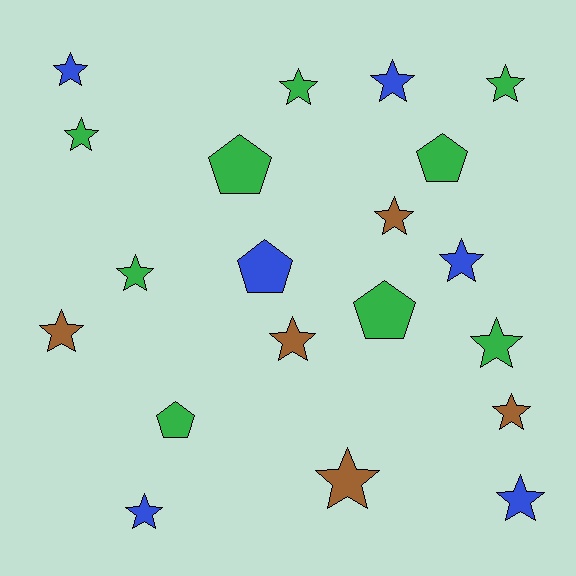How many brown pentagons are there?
There are no brown pentagons.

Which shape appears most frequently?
Star, with 15 objects.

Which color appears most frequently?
Green, with 9 objects.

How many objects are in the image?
There are 20 objects.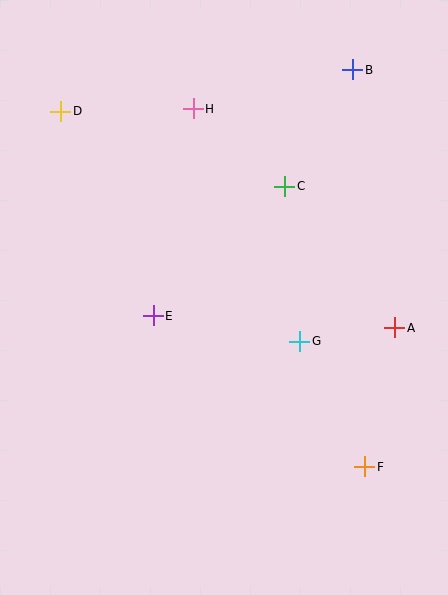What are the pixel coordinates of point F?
Point F is at (365, 467).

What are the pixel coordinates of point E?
Point E is at (153, 316).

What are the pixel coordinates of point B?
Point B is at (353, 70).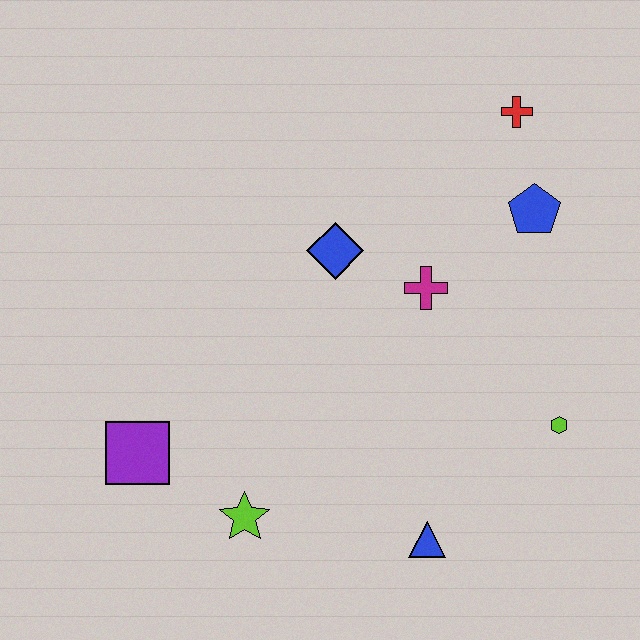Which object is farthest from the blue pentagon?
The purple square is farthest from the blue pentagon.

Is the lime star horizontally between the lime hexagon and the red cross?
No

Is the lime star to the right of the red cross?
No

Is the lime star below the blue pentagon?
Yes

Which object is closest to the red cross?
The blue pentagon is closest to the red cross.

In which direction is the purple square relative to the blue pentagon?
The purple square is to the left of the blue pentagon.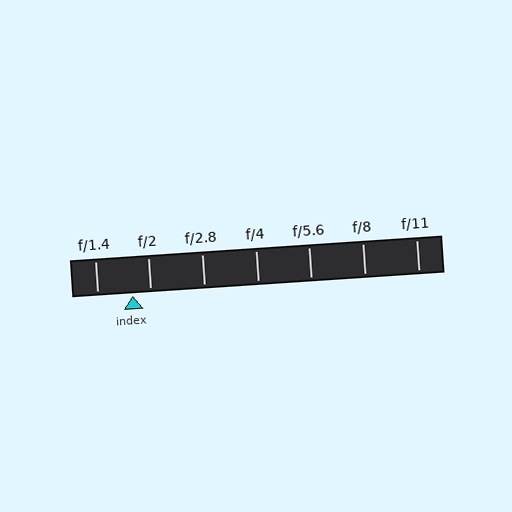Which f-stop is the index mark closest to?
The index mark is closest to f/2.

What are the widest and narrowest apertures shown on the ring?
The widest aperture shown is f/1.4 and the narrowest is f/11.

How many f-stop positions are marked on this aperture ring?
There are 7 f-stop positions marked.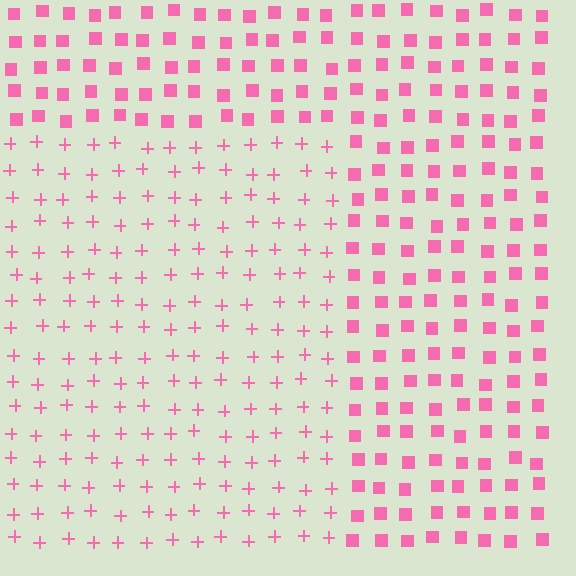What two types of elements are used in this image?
The image uses plus signs inside the rectangle region and squares outside it.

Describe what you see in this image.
The image is filled with small pink elements arranged in a uniform grid. A rectangle-shaped region contains plus signs, while the surrounding area contains squares. The boundary is defined purely by the change in element shape.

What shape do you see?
I see a rectangle.